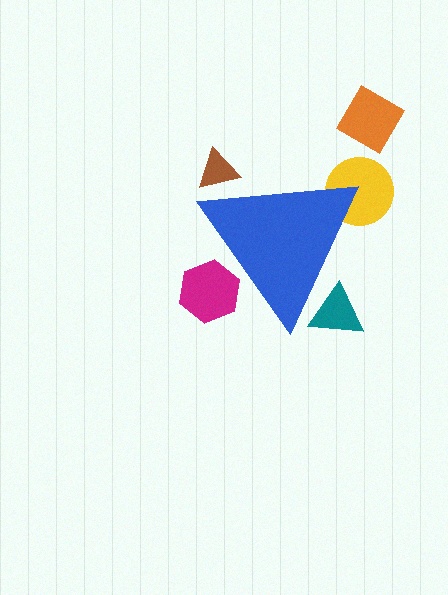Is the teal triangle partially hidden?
Yes, the teal triangle is partially hidden behind the blue triangle.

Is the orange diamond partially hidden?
No, the orange diamond is fully visible.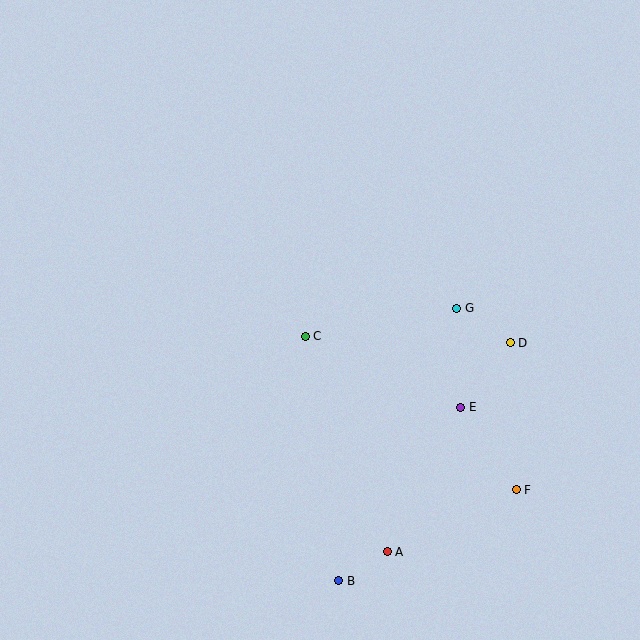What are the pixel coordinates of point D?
Point D is at (510, 343).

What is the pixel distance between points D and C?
The distance between D and C is 205 pixels.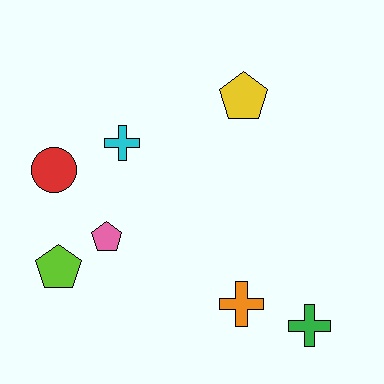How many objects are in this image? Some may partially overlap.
There are 7 objects.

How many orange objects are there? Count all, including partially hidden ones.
There is 1 orange object.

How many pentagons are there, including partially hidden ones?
There are 3 pentagons.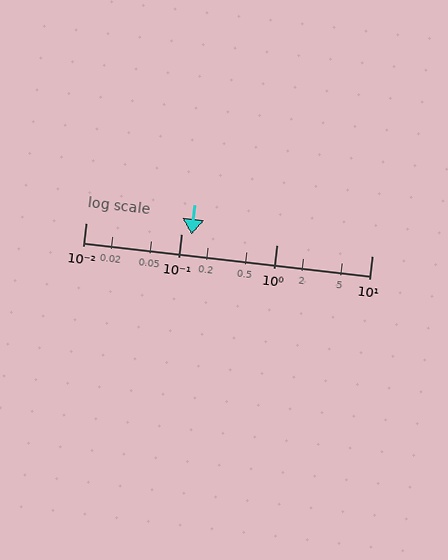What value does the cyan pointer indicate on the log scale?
The pointer indicates approximately 0.13.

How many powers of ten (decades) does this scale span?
The scale spans 3 decades, from 0.01 to 10.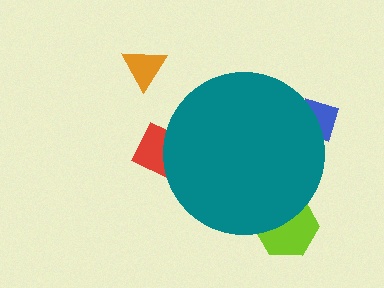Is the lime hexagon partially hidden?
Yes, the lime hexagon is partially hidden behind the teal circle.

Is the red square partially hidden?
Yes, the red square is partially hidden behind the teal circle.